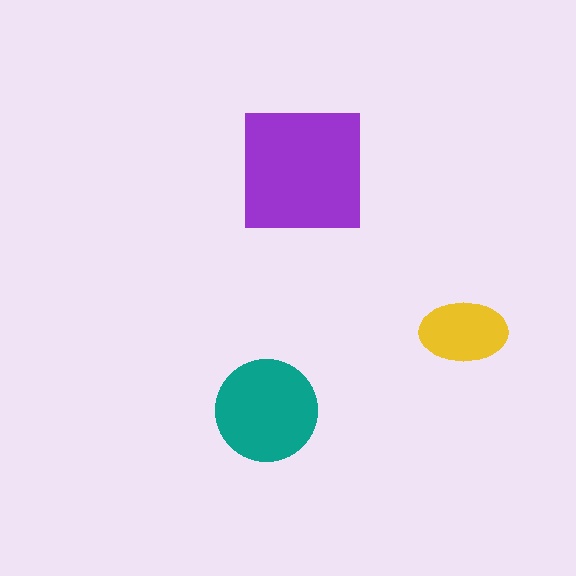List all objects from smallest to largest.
The yellow ellipse, the teal circle, the purple square.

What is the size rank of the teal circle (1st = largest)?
2nd.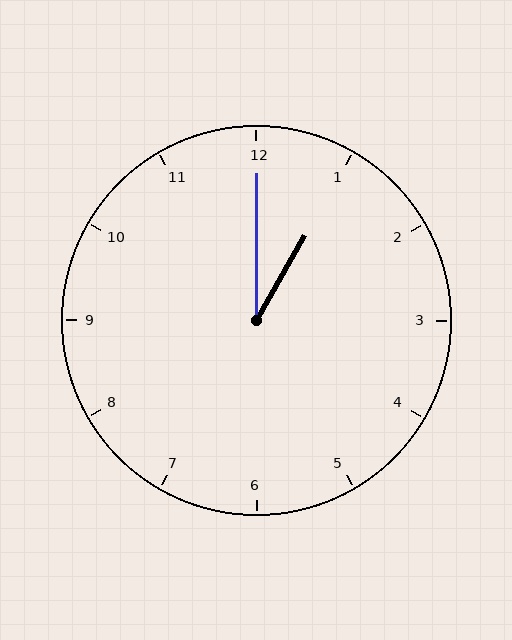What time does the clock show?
1:00.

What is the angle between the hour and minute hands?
Approximately 30 degrees.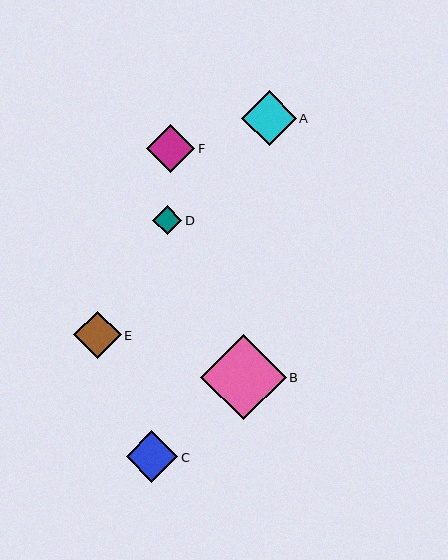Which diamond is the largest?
Diamond B is the largest with a size of approximately 86 pixels.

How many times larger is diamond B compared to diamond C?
Diamond B is approximately 1.7 times the size of diamond C.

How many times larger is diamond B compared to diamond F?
Diamond B is approximately 1.8 times the size of diamond F.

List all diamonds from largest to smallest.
From largest to smallest: B, A, C, F, E, D.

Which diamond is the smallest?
Diamond D is the smallest with a size of approximately 29 pixels.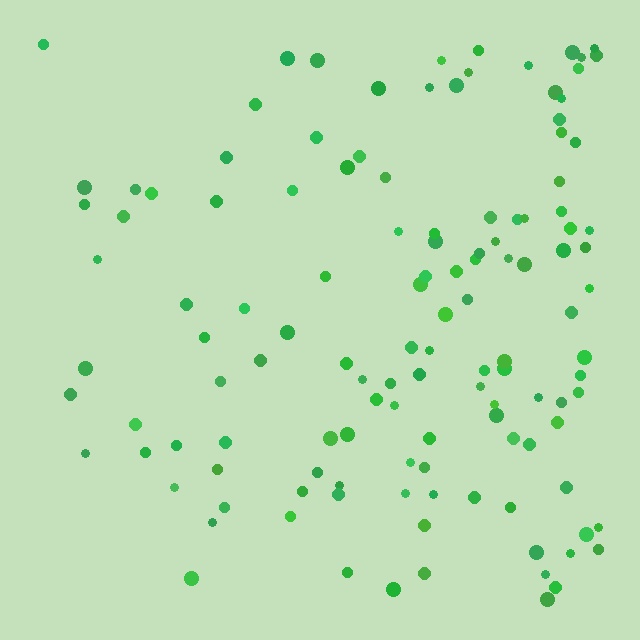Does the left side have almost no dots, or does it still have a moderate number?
Still a moderate number, just noticeably fewer than the right.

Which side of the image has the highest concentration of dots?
The right.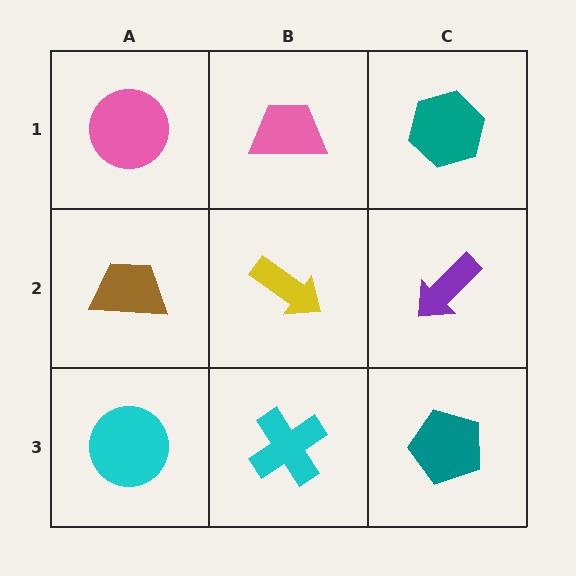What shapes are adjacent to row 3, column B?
A yellow arrow (row 2, column B), a cyan circle (row 3, column A), a teal pentagon (row 3, column C).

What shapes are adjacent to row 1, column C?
A purple arrow (row 2, column C), a pink trapezoid (row 1, column B).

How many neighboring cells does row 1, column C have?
2.